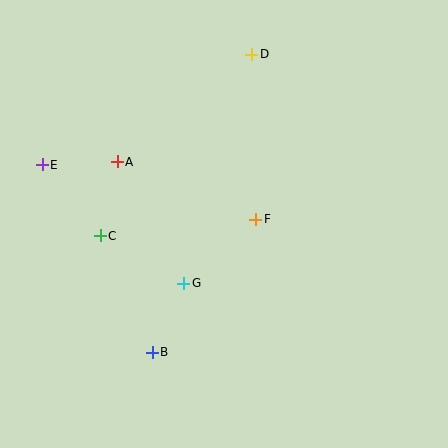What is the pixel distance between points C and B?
The distance between C and B is 128 pixels.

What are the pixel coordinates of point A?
Point A is at (117, 162).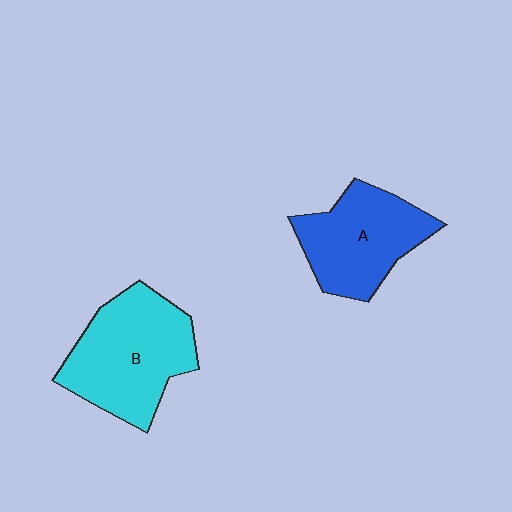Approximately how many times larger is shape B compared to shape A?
Approximately 1.2 times.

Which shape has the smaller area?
Shape A (blue).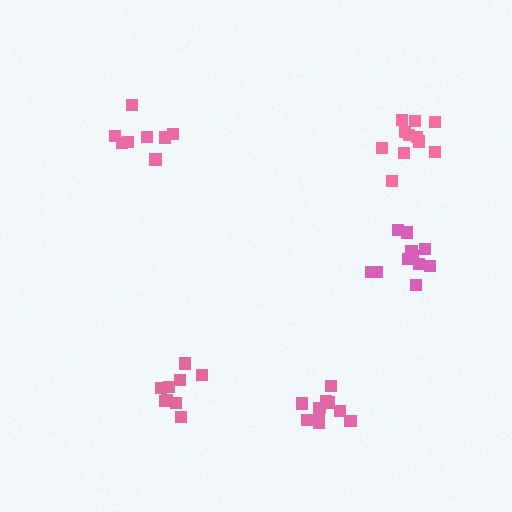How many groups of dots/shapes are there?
There are 5 groups.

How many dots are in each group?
Group 1: 11 dots, Group 2: 9 dots, Group 3: 11 dots, Group 4: 8 dots, Group 5: 12 dots (51 total).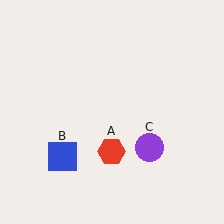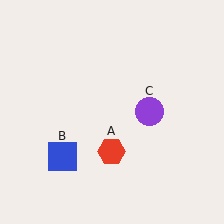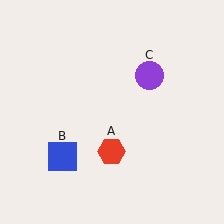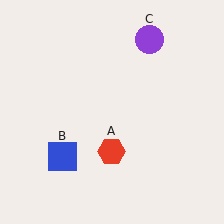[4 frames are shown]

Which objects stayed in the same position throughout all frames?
Red hexagon (object A) and blue square (object B) remained stationary.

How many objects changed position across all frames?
1 object changed position: purple circle (object C).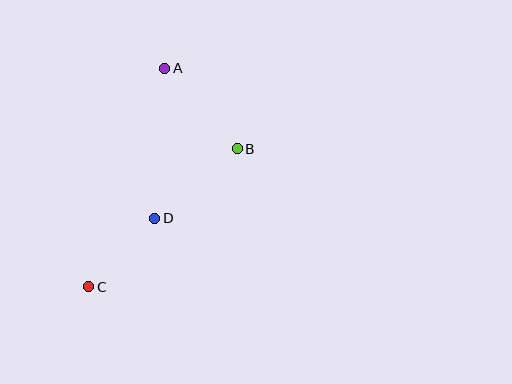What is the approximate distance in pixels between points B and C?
The distance between B and C is approximately 203 pixels.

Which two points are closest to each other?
Points C and D are closest to each other.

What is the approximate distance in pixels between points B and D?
The distance between B and D is approximately 108 pixels.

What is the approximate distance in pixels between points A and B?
The distance between A and B is approximately 108 pixels.